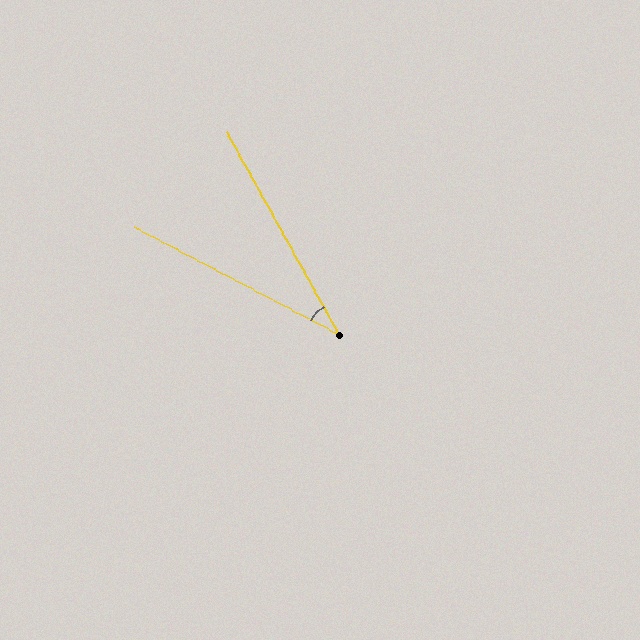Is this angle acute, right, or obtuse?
It is acute.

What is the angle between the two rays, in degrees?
Approximately 33 degrees.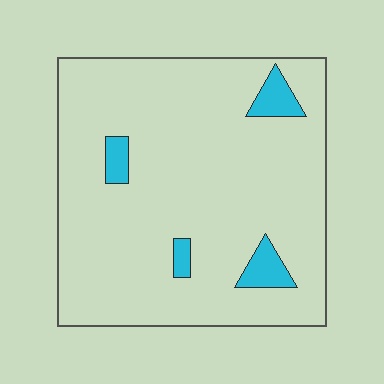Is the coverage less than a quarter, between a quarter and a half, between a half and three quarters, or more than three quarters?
Less than a quarter.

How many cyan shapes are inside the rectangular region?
4.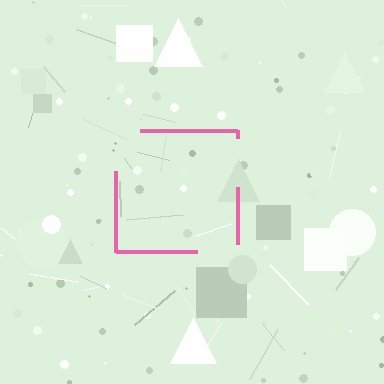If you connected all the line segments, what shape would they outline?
They would outline a square.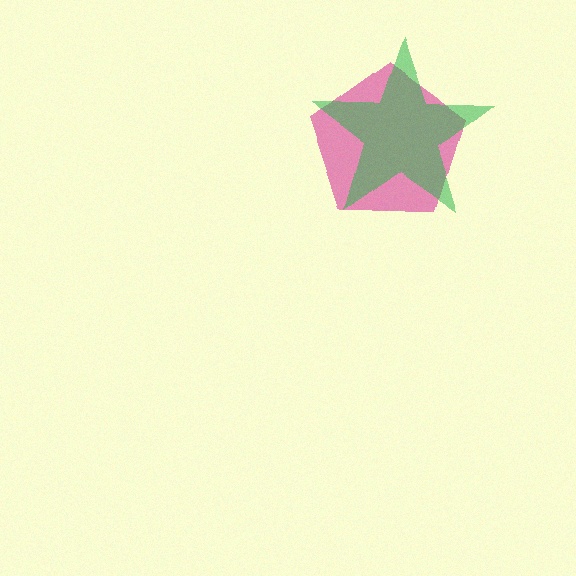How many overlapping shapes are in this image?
There are 2 overlapping shapes in the image.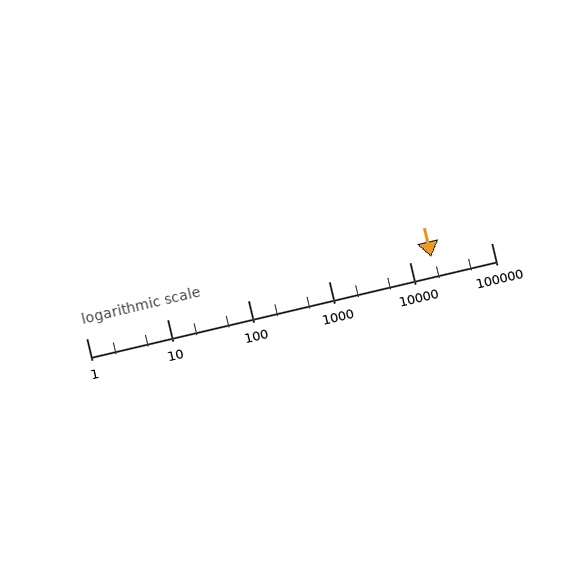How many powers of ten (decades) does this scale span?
The scale spans 5 decades, from 1 to 100000.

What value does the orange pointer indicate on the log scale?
The pointer indicates approximately 18000.